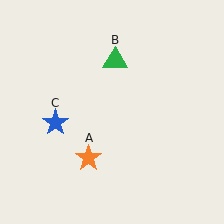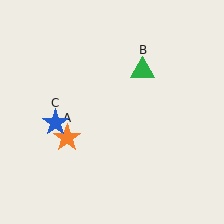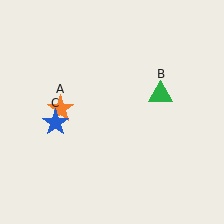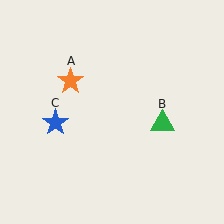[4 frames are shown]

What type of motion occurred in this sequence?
The orange star (object A), green triangle (object B) rotated clockwise around the center of the scene.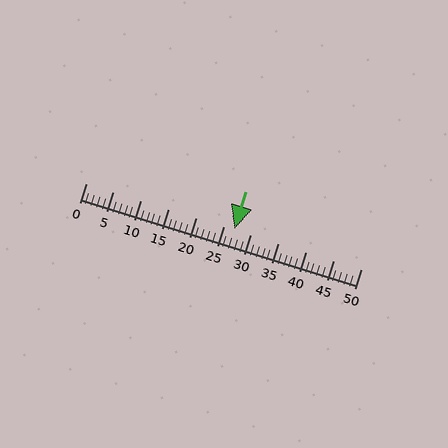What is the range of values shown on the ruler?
The ruler shows values from 0 to 50.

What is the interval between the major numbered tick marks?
The major tick marks are spaced 5 units apart.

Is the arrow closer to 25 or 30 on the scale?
The arrow is closer to 25.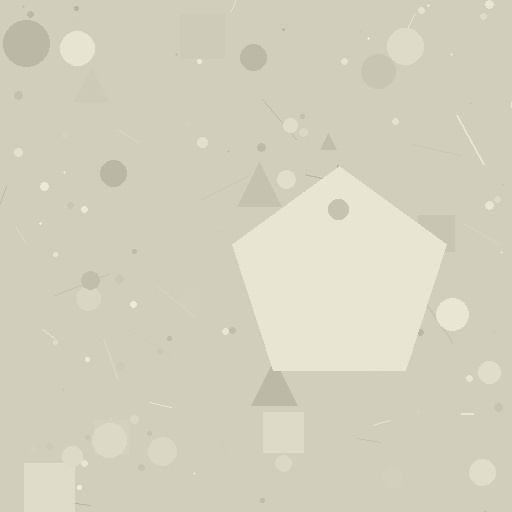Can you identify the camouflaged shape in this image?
The camouflaged shape is a pentagon.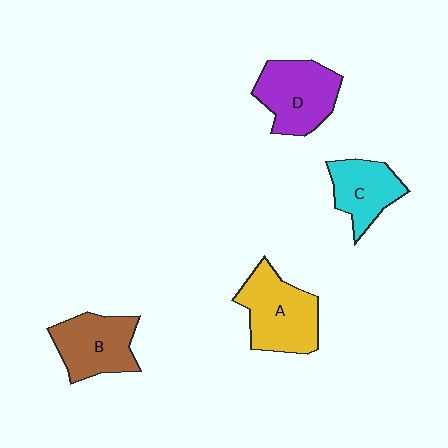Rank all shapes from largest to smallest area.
From largest to smallest: A (yellow), D (purple), B (brown), C (cyan).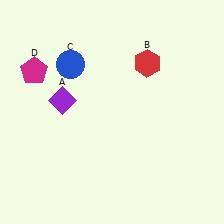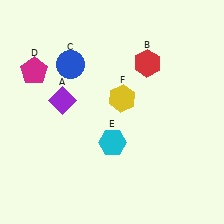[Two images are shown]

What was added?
A cyan hexagon (E), a yellow hexagon (F) were added in Image 2.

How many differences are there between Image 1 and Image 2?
There are 2 differences between the two images.